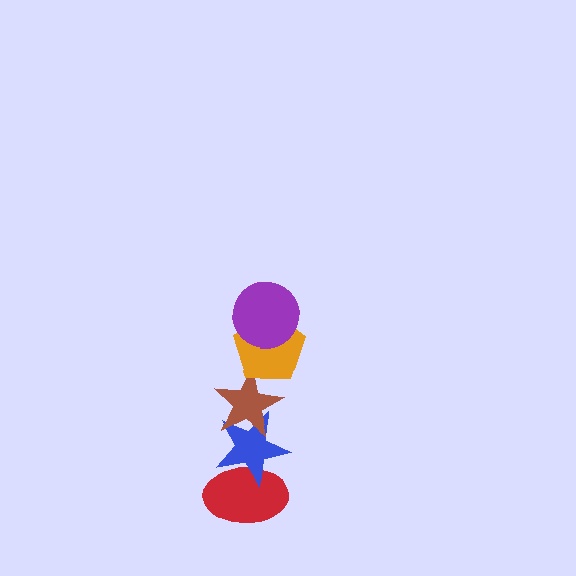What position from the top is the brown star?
The brown star is 3rd from the top.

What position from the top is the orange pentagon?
The orange pentagon is 2nd from the top.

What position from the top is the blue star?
The blue star is 4th from the top.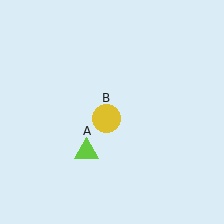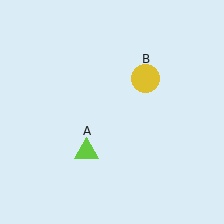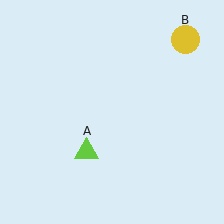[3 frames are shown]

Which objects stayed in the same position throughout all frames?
Lime triangle (object A) remained stationary.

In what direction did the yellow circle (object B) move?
The yellow circle (object B) moved up and to the right.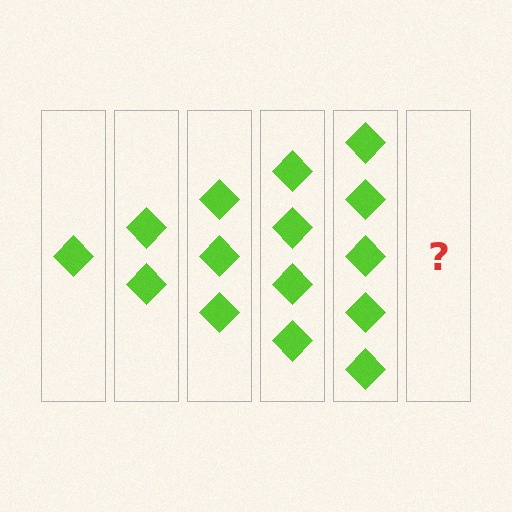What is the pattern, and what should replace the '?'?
The pattern is that each step adds one more diamond. The '?' should be 6 diamonds.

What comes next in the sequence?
The next element should be 6 diamonds.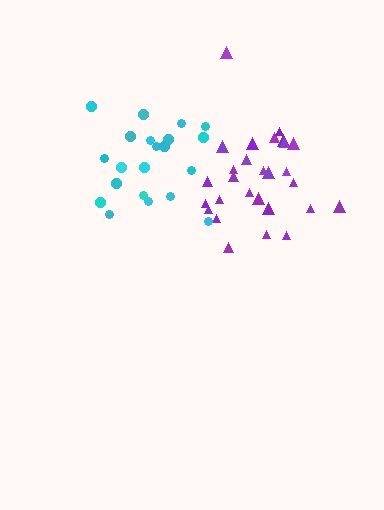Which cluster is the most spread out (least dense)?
Cyan.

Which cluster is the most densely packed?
Purple.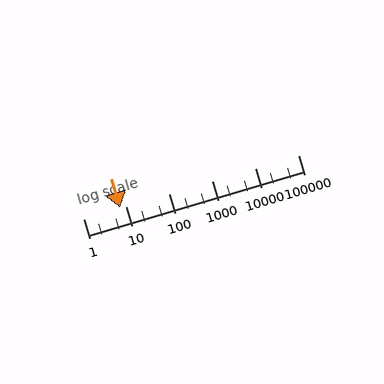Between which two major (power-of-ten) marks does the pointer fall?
The pointer is between 1 and 10.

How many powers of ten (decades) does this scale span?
The scale spans 5 decades, from 1 to 100000.